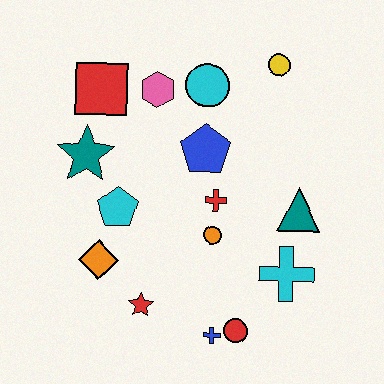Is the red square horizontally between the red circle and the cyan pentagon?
No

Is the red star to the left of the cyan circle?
Yes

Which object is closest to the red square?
The pink hexagon is closest to the red square.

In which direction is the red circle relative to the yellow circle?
The red circle is below the yellow circle.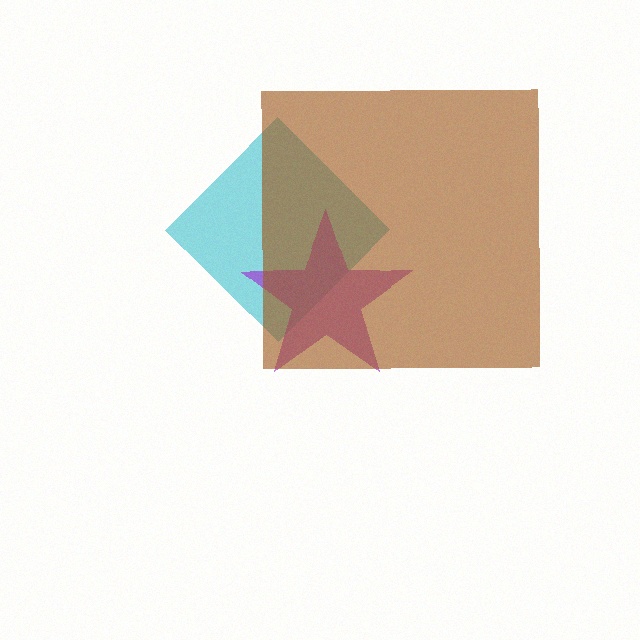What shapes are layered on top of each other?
The layered shapes are: a cyan diamond, a purple star, a brown square.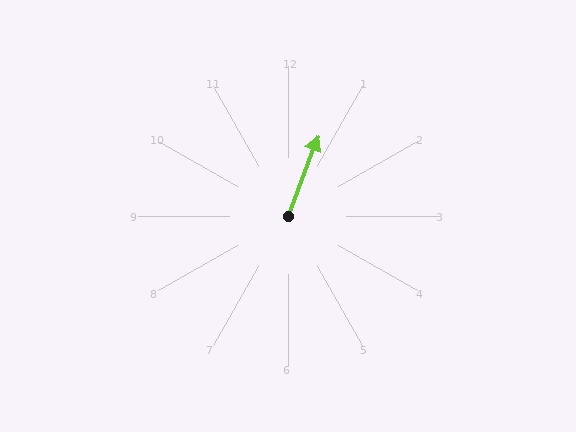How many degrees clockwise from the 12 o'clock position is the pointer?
Approximately 20 degrees.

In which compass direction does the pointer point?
North.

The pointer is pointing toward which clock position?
Roughly 1 o'clock.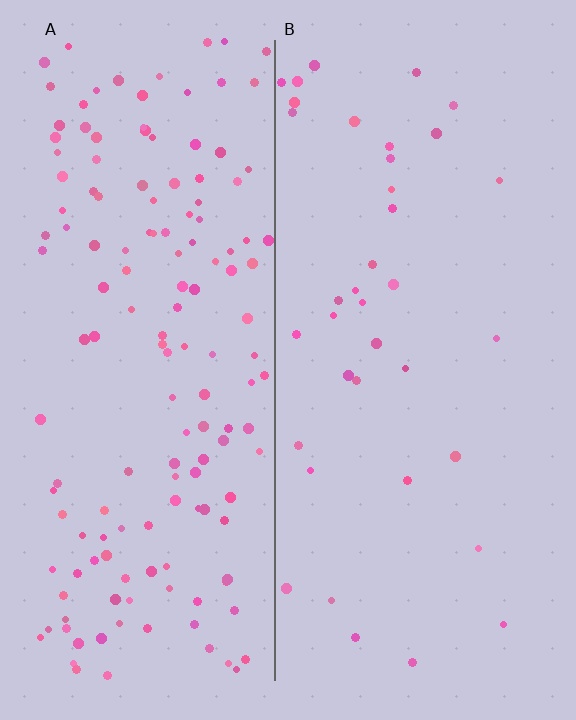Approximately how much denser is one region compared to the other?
Approximately 4.0× — region A over region B.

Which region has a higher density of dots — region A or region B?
A (the left).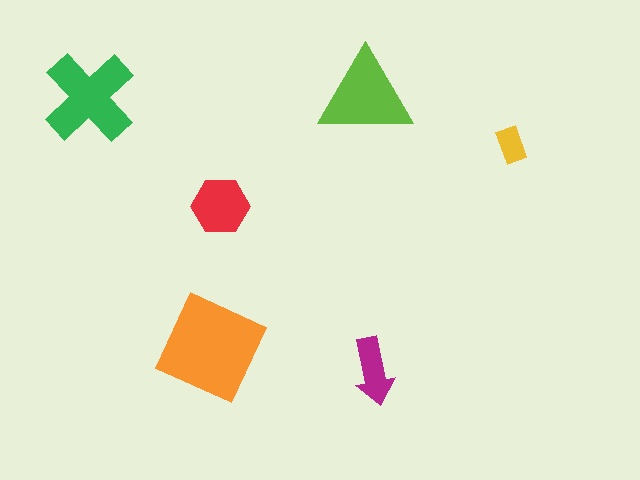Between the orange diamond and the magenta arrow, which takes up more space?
The orange diamond.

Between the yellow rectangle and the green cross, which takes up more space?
The green cross.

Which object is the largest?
The orange diamond.